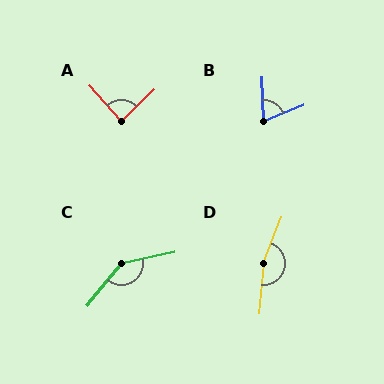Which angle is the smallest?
B, at approximately 69 degrees.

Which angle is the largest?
D, at approximately 164 degrees.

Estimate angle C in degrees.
Approximately 141 degrees.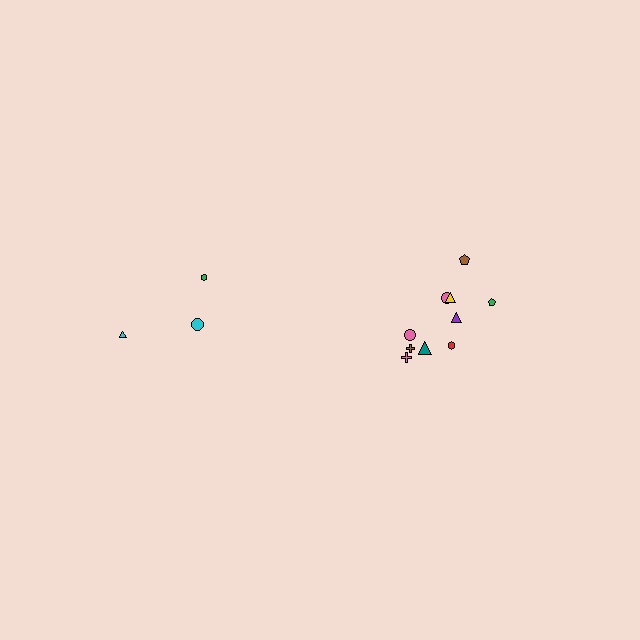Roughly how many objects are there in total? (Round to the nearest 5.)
Roughly 15 objects in total.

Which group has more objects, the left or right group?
The right group.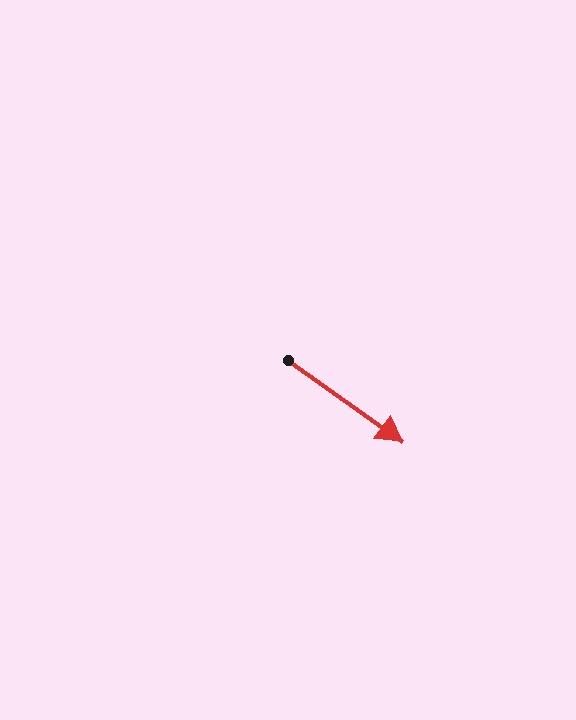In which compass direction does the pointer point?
Southeast.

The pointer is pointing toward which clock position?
Roughly 4 o'clock.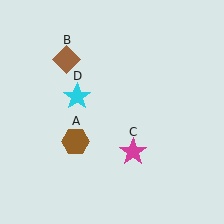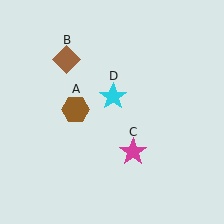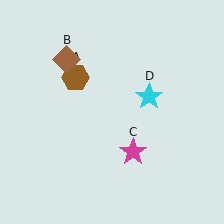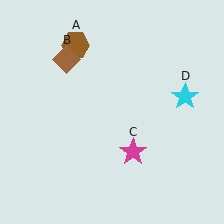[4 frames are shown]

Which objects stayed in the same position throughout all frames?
Brown diamond (object B) and magenta star (object C) remained stationary.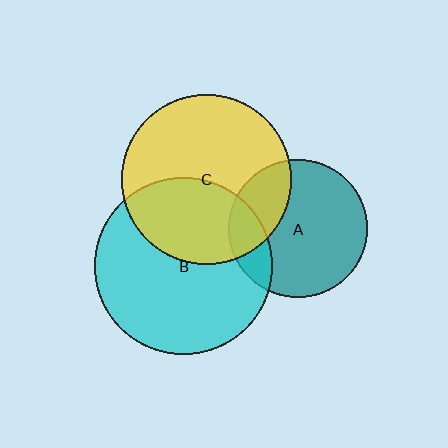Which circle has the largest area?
Circle B (cyan).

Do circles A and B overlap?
Yes.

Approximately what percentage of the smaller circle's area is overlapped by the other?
Approximately 20%.